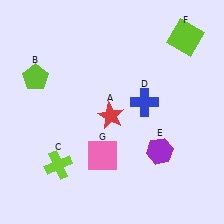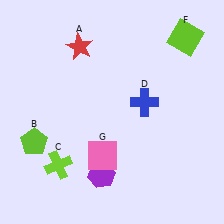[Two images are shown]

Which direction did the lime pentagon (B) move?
The lime pentagon (B) moved down.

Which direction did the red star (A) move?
The red star (A) moved up.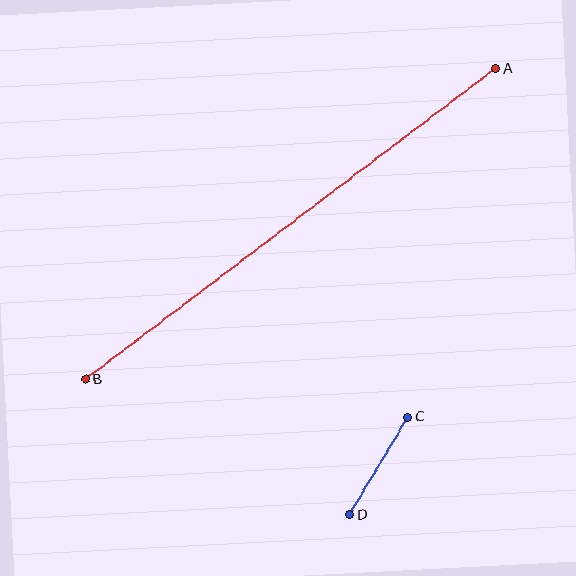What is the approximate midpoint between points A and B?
The midpoint is at approximately (291, 224) pixels.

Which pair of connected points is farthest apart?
Points A and B are farthest apart.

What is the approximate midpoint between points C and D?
The midpoint is at approximately (379, 466) pixels.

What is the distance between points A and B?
The distance is approximately 515 pixels.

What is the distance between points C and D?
The distance is approximately 114 pixels.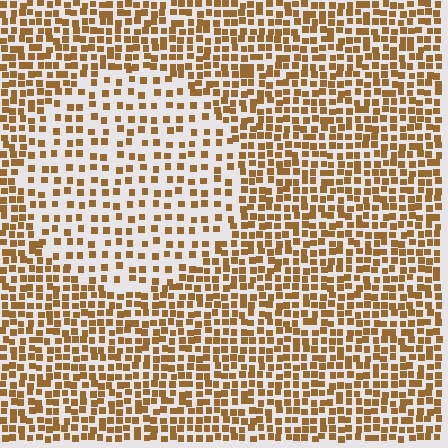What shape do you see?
I see a circle.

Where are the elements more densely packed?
The elements are more densely packed outside the circle boundary.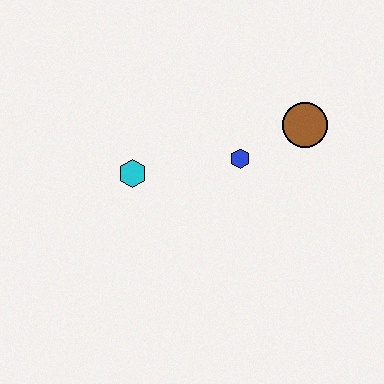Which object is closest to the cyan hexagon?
The blue hexagon is closest to the cyan hexagon.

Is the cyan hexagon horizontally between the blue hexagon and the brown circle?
No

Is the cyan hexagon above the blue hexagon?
No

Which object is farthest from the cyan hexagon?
The brown circle is farthest from the cyan hexagon.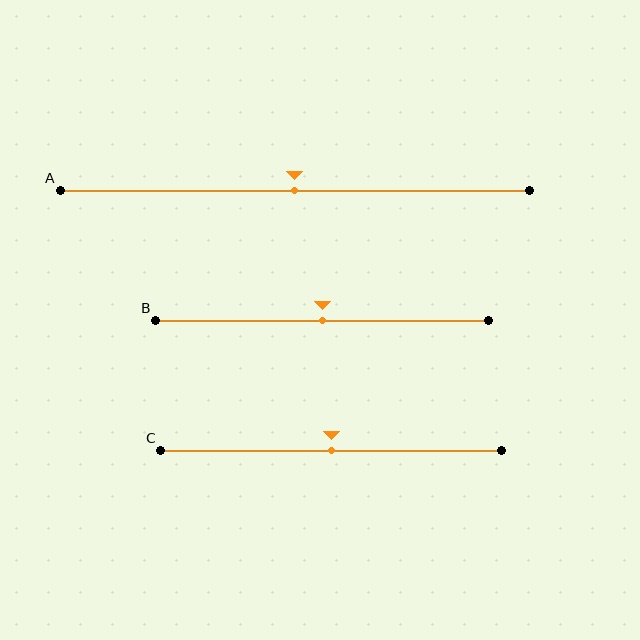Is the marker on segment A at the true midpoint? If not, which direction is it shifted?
Yes, the marker on segment A is at the true midpoint.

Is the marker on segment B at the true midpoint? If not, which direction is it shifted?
Yes, the marker on segment B is at the true midpoint.